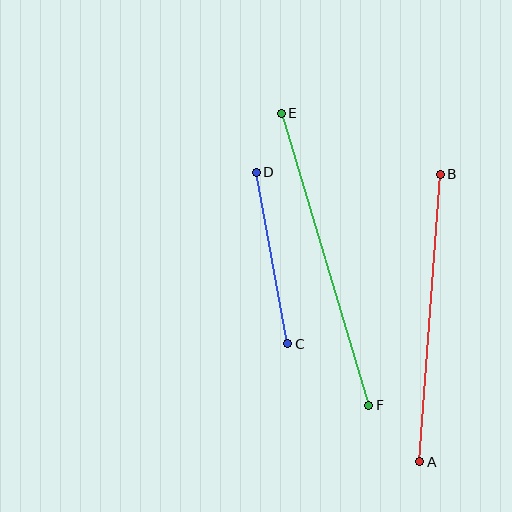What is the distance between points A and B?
The distance is approximately 288 pixels.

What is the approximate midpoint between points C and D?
The midpoint is at approximately (272, 258) pixels.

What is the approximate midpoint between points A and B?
The midpoint is at approximately (430, 318) pixels.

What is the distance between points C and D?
The distance is approximately 174 pixels.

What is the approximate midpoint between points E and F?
The midpoint is at approximately (325, 259) pixels.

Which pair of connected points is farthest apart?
Points E and F are farthest apart.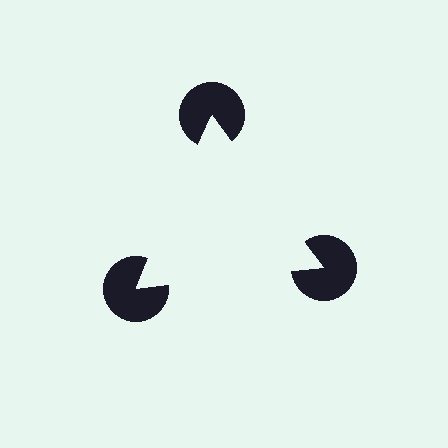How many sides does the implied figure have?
3 sides.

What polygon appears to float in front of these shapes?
An illusory triangle — its edges are inferred from the aligned wedge cuts in the pac-man discs, not physically drawn.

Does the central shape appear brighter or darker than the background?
It typically appears slightly brighter than the background, even though no actual brightness change is drawn.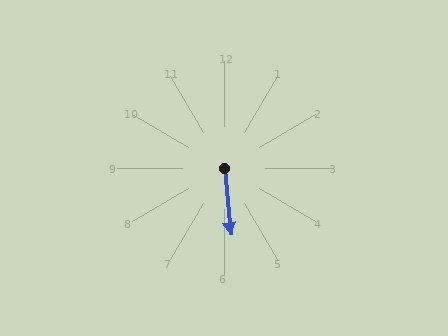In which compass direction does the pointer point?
South.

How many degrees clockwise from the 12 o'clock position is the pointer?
Approximately 175 degrees.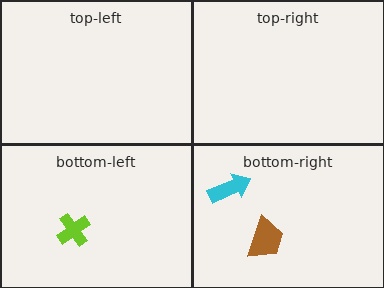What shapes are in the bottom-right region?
The cyan arrow, the brown trapezoid.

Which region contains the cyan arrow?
The bottom-right region.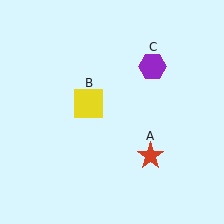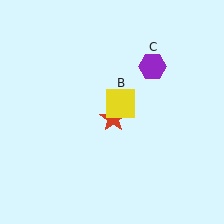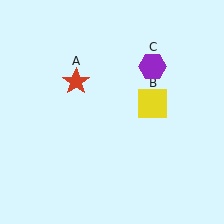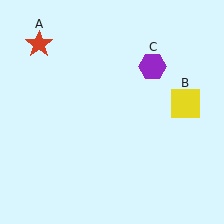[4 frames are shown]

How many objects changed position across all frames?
2 objects changed position: red star (object A), yellow square (object B).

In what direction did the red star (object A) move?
The red star (object A) moved up and to the left.